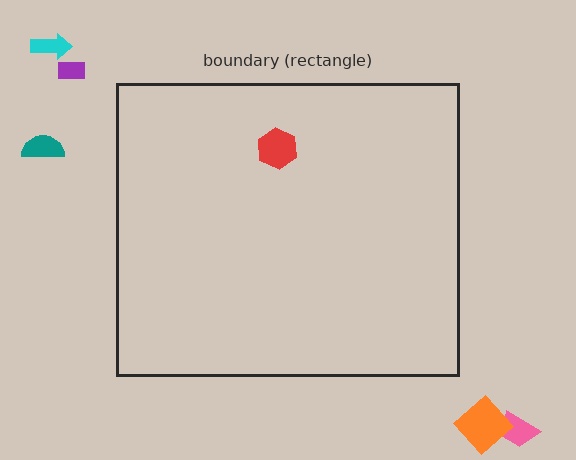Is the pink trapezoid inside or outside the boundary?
Outside.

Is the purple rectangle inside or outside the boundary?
Outside.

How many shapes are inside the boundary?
1 inside, 5 outside.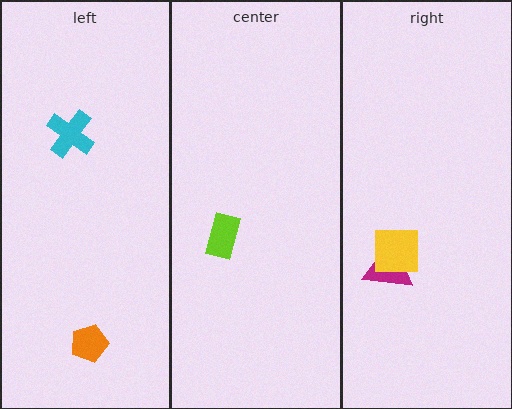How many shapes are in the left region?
2.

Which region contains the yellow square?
The right region.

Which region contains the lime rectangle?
The center region.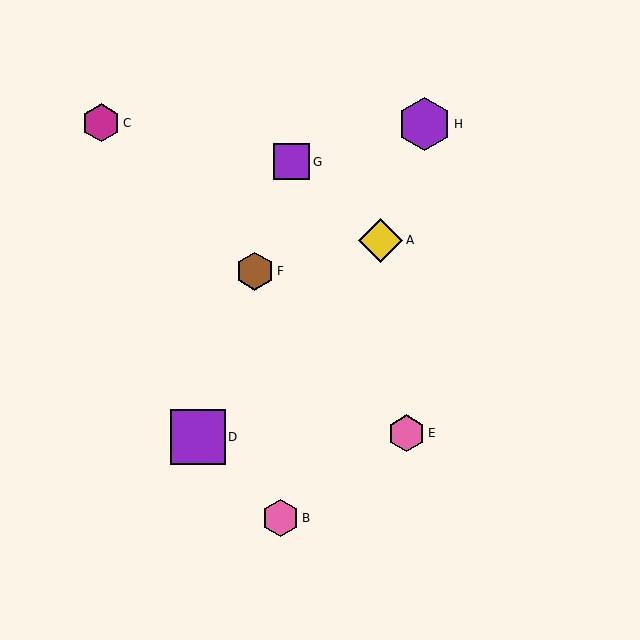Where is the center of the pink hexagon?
The center of the pink hexagon is at (281, 518).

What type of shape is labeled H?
Shape H is a purple hexagon.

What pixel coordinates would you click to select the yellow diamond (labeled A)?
Click at (381, 240) to select the yellow diamond A.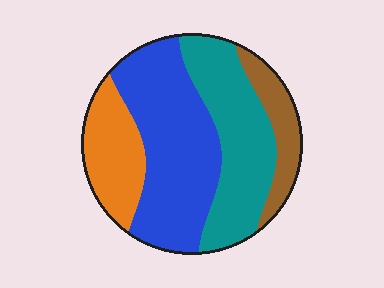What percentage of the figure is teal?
Teal covers about 30% of the figure.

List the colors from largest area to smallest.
From largest to smallest: blue, teal, orange, brown.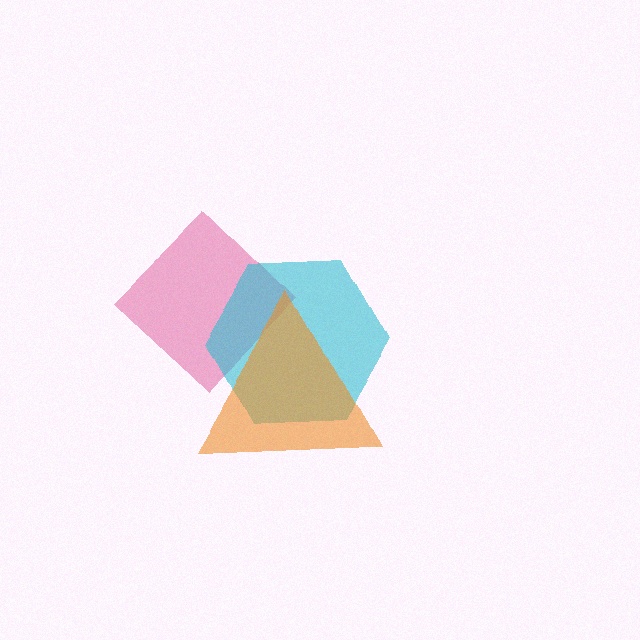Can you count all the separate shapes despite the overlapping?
Yes, there are 3 separate shapes.